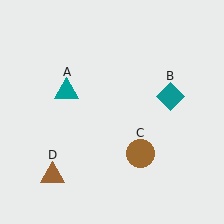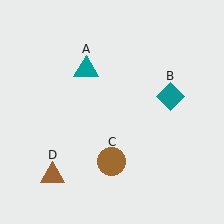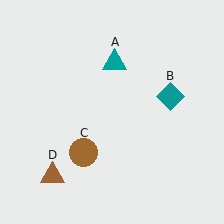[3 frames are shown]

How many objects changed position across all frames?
2 objects changed position: teal triangle (object A), brown circle (object C).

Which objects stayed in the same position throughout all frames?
Teal diamond (object B) and brown triangle (object D) remained stationary.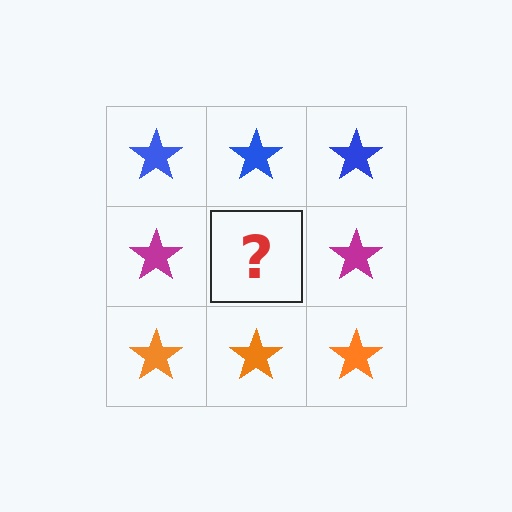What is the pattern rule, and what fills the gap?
The rule is that each row has a consistent color. The gap should be filled with a magenta star.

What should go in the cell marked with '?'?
The missing cell should contain a magenta star.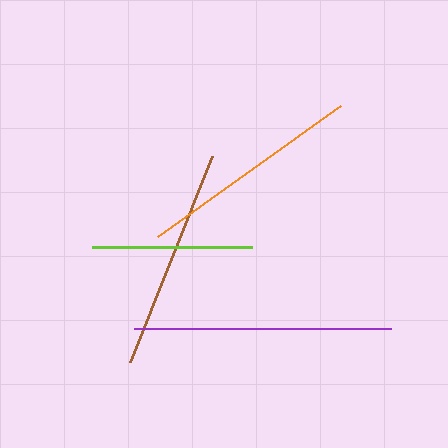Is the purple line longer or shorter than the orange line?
The purple line is longer than the orange line.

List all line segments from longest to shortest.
From longest to shortest: purple, orange, brown, lime.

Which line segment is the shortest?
The lime line is the shortest at approximately 160 pixels.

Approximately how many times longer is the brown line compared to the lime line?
The brown line is approximately 1.4 times the length of the lime line.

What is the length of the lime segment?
The lime segment is approximately 160 pixels long.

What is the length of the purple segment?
The purple segment is approximately 257 pixels long.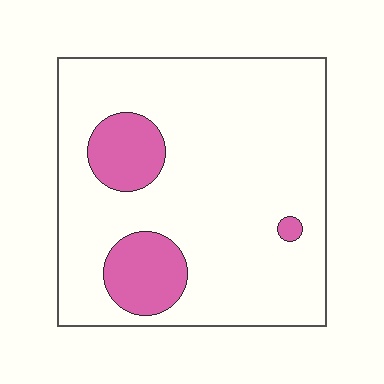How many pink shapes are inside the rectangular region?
3.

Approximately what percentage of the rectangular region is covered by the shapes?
Approximately 15%.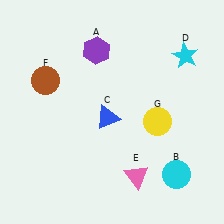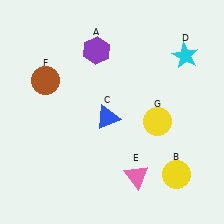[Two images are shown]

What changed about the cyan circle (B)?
In Image 1, B is cyan. In Image 2, it changed to yellow.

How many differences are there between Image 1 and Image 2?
There is 1 difference between the two images.